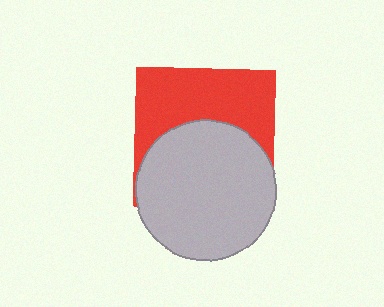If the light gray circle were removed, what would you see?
You would see the complete red square.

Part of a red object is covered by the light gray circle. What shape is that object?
It is a square.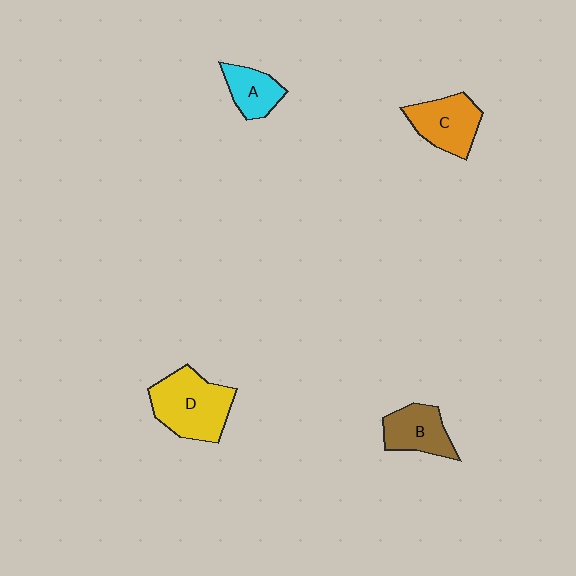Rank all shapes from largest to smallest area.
From largest to smallest: D (yellow), C (orange), B (brown), A (cyan).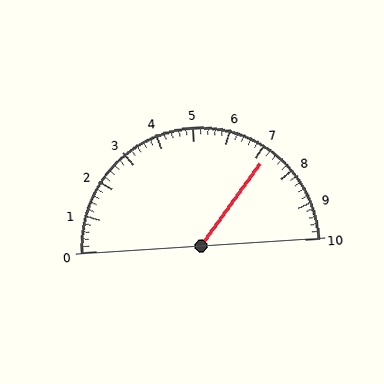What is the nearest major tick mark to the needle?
The nearest major tick mark is 7.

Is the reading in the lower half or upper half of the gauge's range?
The reading is in the upper half of the range (0 to 10).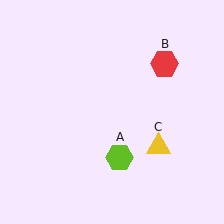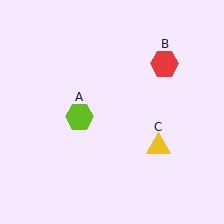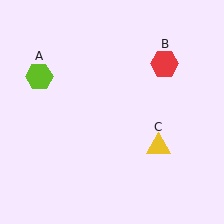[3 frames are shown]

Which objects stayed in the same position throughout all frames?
Red hexagon (object B) and yellow triangle (object C) remained stationary.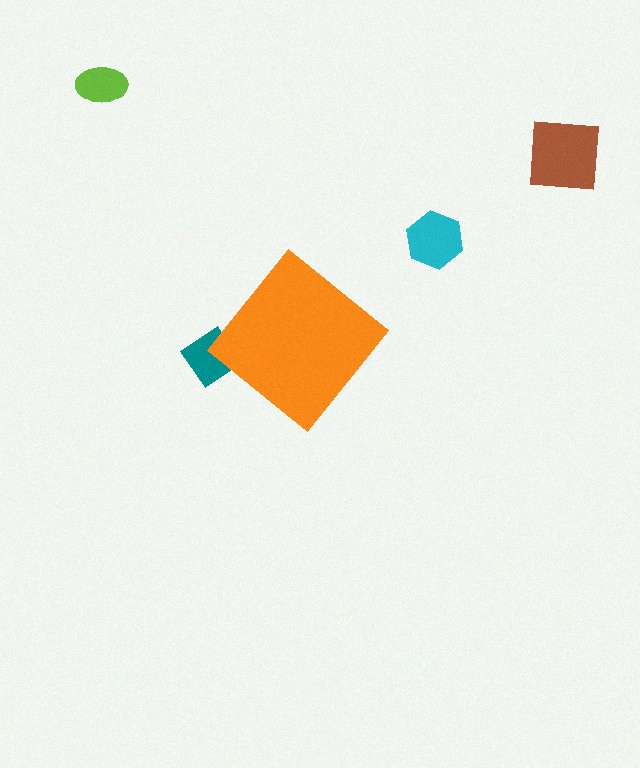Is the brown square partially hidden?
No, the brown square is fully visible.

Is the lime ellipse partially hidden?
No, the lime ellipse is fully visible.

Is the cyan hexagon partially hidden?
No, the cyan hexagon is fully visible.